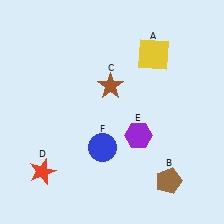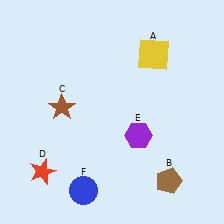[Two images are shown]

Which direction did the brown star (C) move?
The brown star (C) moved left.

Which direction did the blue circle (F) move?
The blue circle (F) moved down.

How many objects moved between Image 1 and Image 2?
2 objects moved between the two images.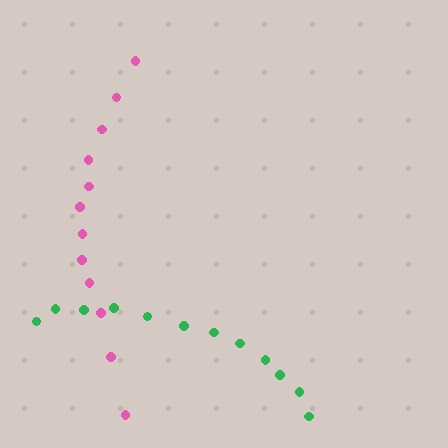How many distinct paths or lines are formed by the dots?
There are 2 distinct paths.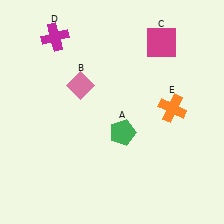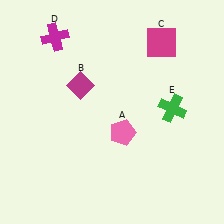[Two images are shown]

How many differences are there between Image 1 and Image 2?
There are 3 differences between the two images.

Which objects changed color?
A changed from green to pink. B changed from pink to magenta. E changed from orange to green.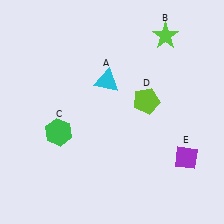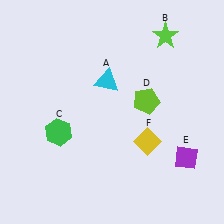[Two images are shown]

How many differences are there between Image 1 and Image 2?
There is 1 difference between the two images.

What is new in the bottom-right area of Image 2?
A yellow diamond (F) was added in the bottom-right area of Image 2.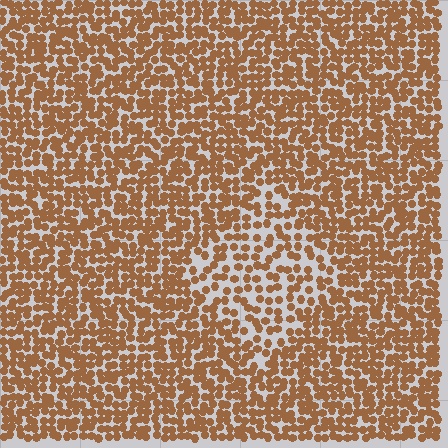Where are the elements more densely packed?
The elements are more densely packed outside the diamond boundary.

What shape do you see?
I see a diamond.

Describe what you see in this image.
The image contains small brown elements arranged at two different densities. A diamond-shaped region is visible where the elements are less densely packed than the surrounding area.